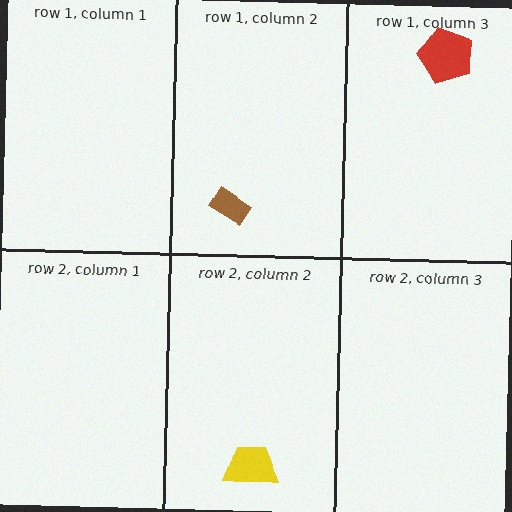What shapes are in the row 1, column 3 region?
The red pentagon.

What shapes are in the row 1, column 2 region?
The brown rectangle.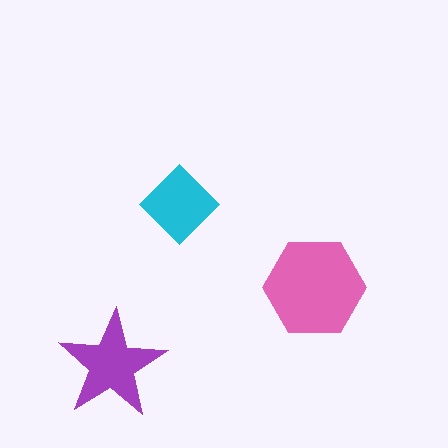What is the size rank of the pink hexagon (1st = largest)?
1st.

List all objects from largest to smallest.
The pink hexagon, the purple star, the cyan diamond.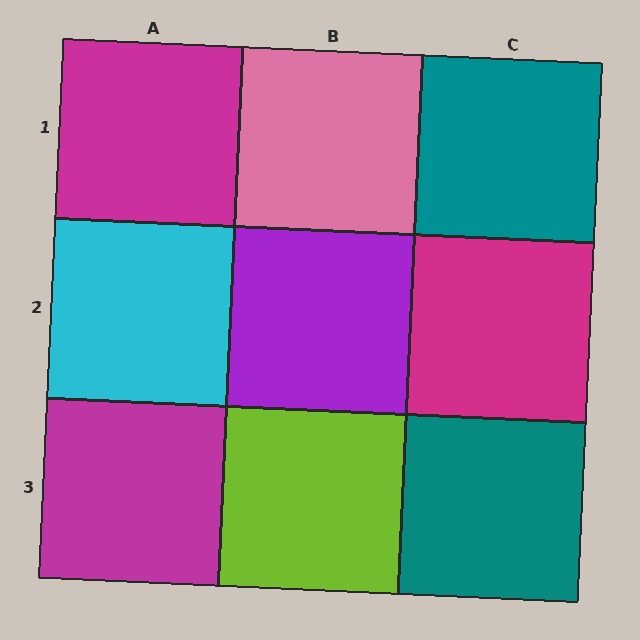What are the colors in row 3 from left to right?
Magenta, lime, teal.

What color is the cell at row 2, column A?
Cyan.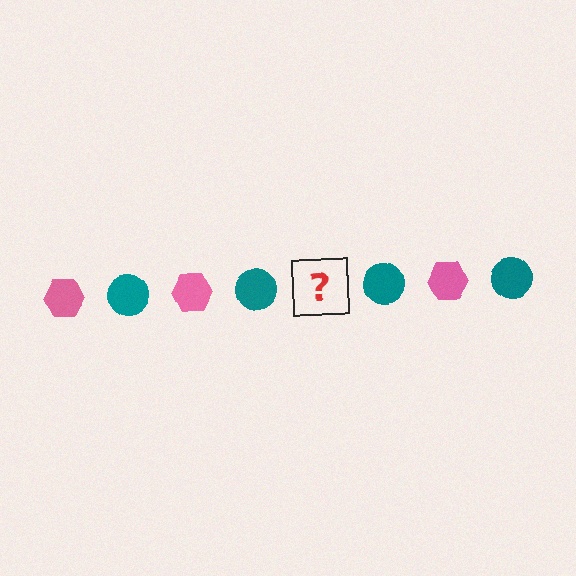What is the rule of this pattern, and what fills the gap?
The rule is that the pattern alternates between pink hexagon and teal circle. The gap should be filled with a pink hexagon.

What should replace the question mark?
The question mark should be replaced with a pink hexagon.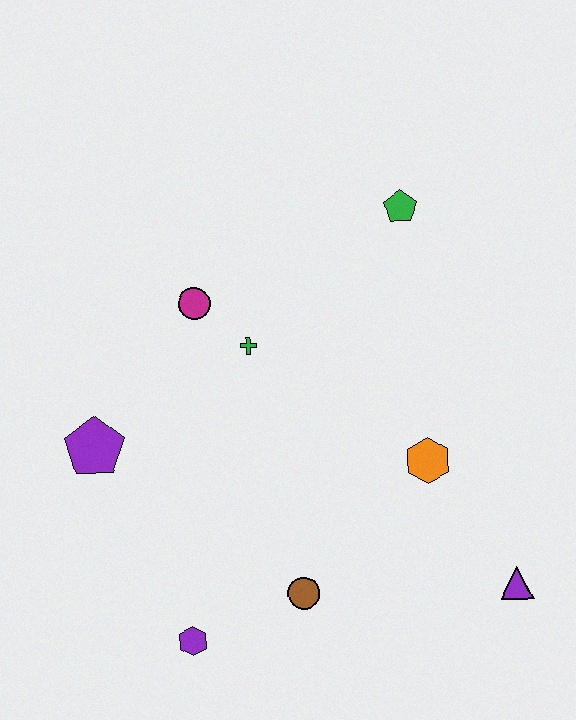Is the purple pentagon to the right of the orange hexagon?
No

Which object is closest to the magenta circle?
The green cross is closest to the magenta circle.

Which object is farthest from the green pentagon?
The purple hexagon is farthest from the green pentagon.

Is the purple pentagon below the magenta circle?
Yes